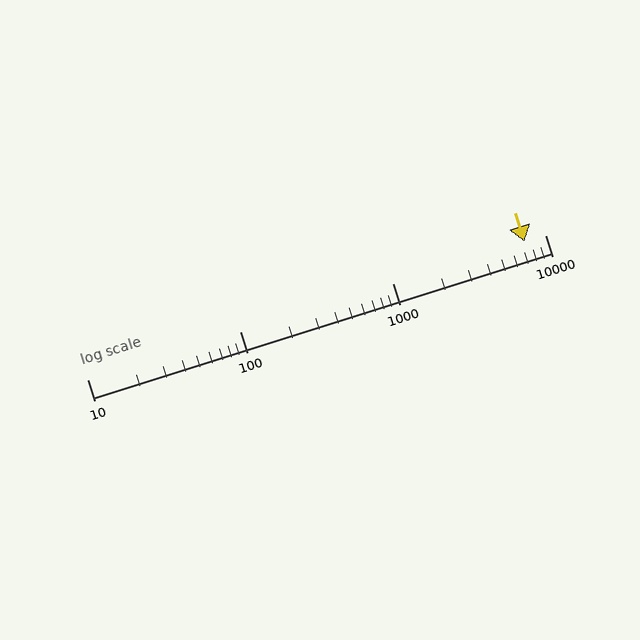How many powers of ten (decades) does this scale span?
The scale spans 3 decades, from 10 to 10000.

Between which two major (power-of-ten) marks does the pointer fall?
The pointer is between 1000 and 10000.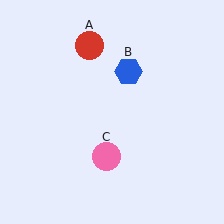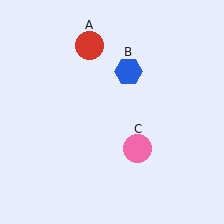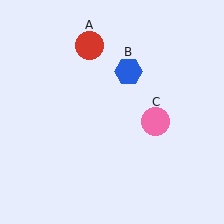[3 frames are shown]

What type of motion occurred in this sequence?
The pink circle (object C) rotated counterclockwise around the center of the scene.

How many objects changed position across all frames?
1 object changed position: pink circle (object C).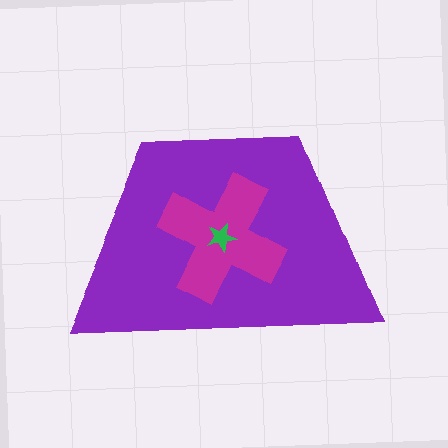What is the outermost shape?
The purple trapezoid.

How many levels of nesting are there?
3.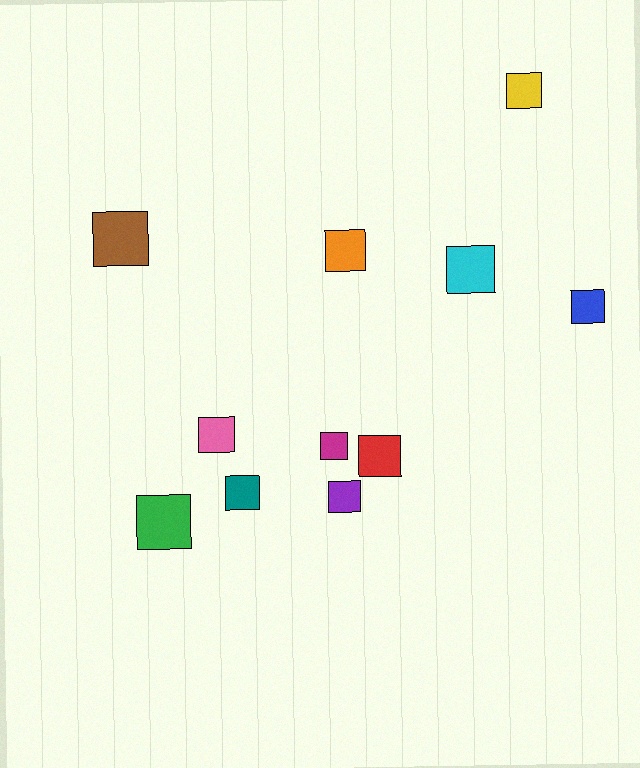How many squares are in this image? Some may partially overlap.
There are 11 squares.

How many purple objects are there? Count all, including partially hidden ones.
There is 1 purple object.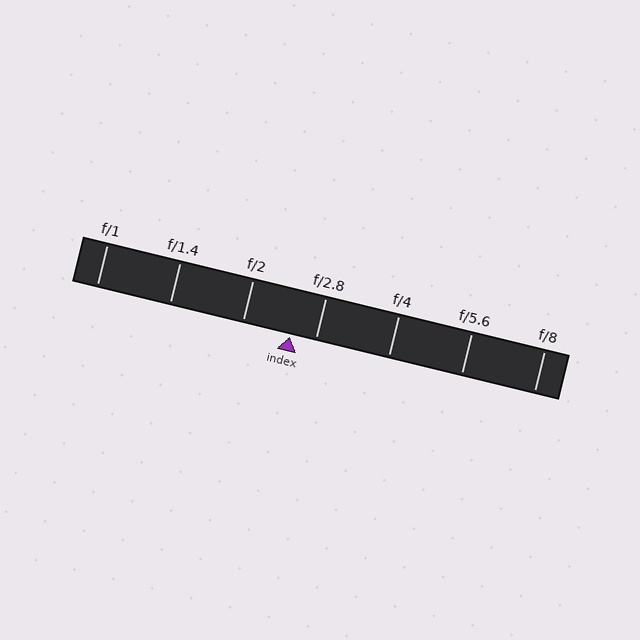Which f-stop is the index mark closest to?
The index mark is closest to f/2.8.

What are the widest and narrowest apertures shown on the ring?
The widest aperture shown is f/1 and the narrowest is f/8.